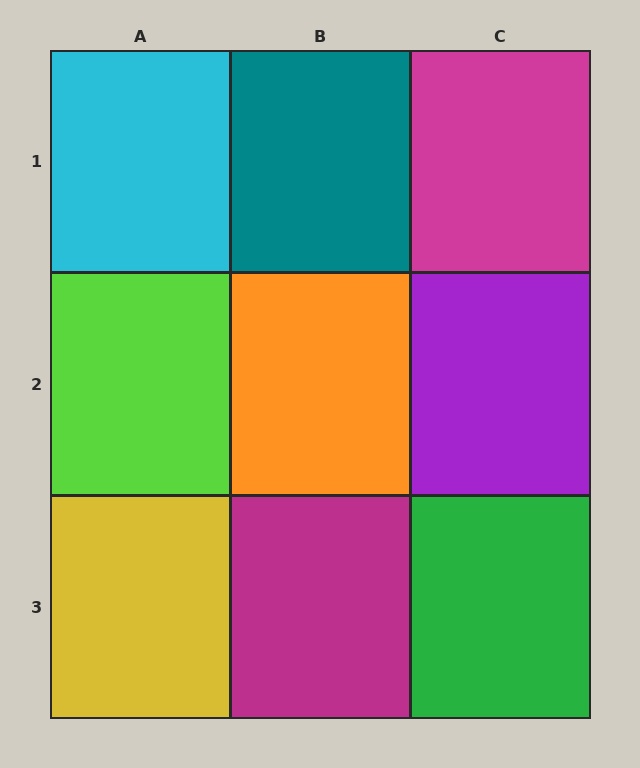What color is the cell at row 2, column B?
Orange.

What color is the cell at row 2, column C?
Purple.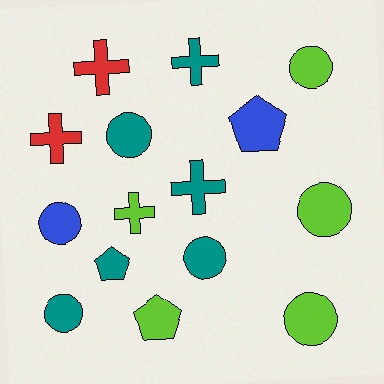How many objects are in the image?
There are 15 objects.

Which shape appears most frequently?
Circle, with 7 objects.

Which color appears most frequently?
Teal, with 6 objects.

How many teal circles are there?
There are 3 teal circles.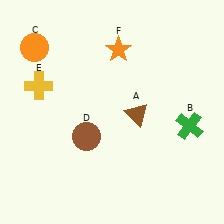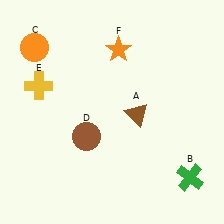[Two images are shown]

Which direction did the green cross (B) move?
The green cross (B) moved down.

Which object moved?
The green cross (B) moved down.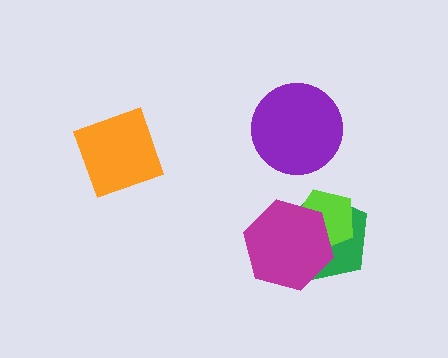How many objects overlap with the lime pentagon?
2 objects overlap with the lime pentagon.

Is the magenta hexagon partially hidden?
No, no other shape covers it.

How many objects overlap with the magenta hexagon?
2 objects overlap with the magenta hexagon.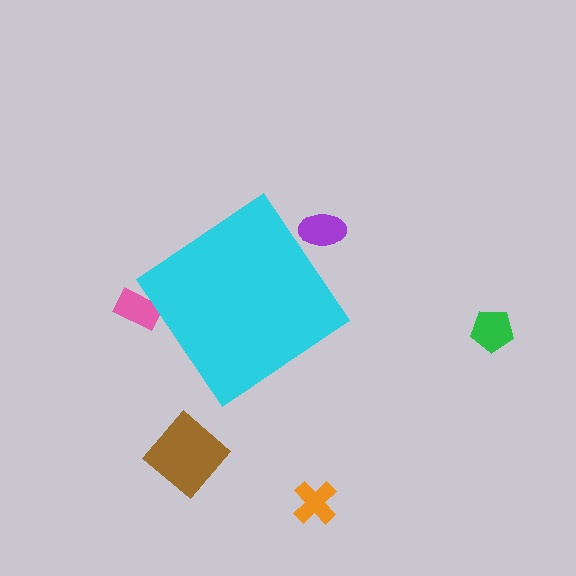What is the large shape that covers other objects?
A cyan diamond.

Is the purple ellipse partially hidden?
Yes, the purple ellipse is partially hidden behind the cyan diamond.